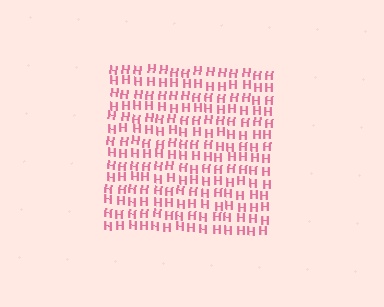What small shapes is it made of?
It is made of small letter H's.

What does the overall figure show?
The overall figure shows a square.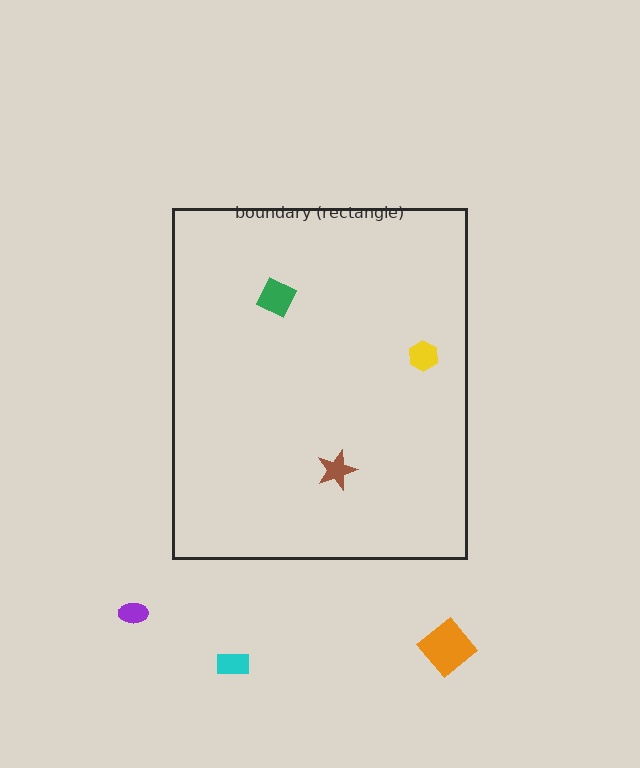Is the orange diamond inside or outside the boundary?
Outside.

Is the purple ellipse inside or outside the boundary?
Outside.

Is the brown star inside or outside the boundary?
Inside.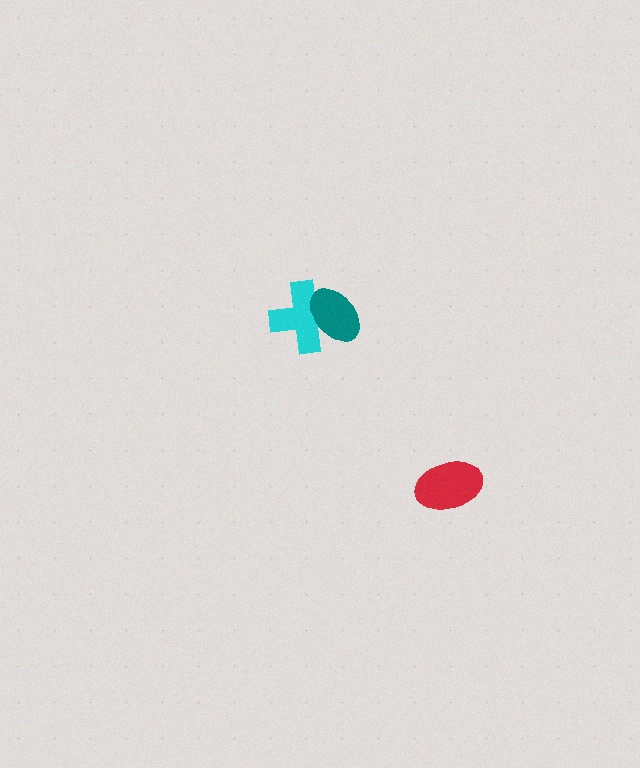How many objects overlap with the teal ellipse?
1 object overlaps with the teal ellipse.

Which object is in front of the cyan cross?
The teal ellipse is in front of the cyan cross.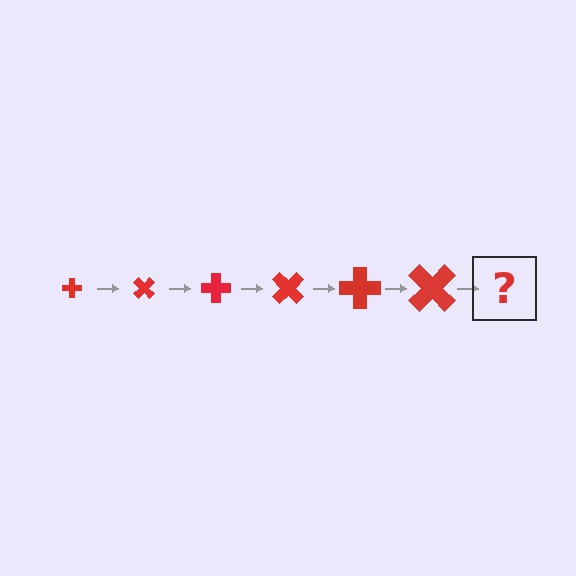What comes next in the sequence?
The next element should be a cross, larger than the previous one and rotated 270 degrees from the start.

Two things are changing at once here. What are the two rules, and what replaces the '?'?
The two rules are that the cross grows larger each step and it rotates 45 degrees each step. The '?' should be a cross, larger than the previous one and rotated 270 degrees from the start.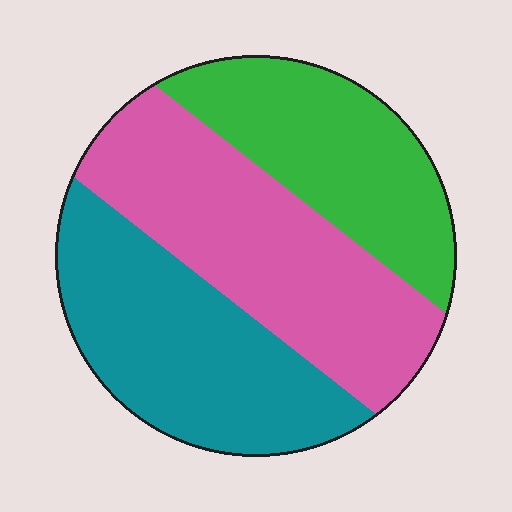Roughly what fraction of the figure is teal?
Teal takes up about one third (1/3) of the figure.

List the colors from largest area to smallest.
From largest to smallest: pink, teal, green.